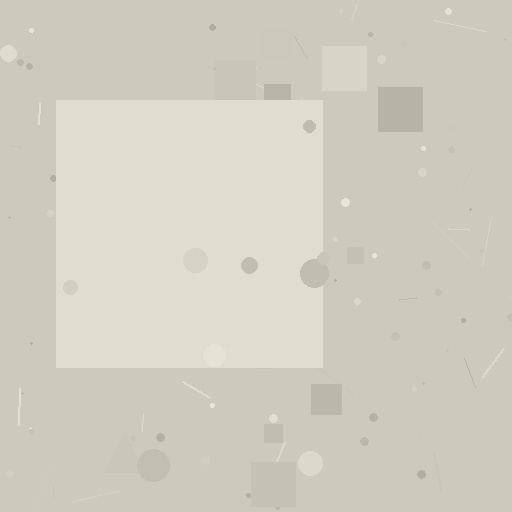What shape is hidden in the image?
A square is hidden in the image.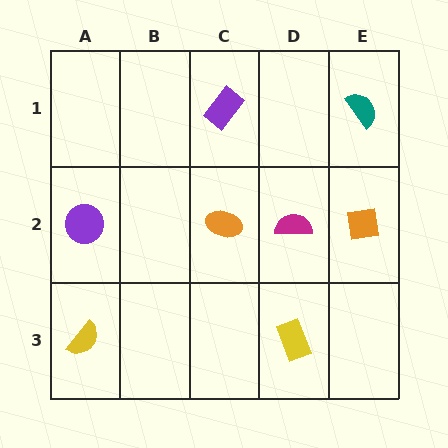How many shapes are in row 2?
4 shapes.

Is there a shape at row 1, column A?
No, that cell is empty.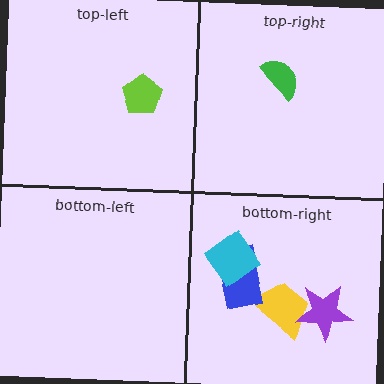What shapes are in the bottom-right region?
The yellow trapezoid, the purple star, the blue rectangle, the cyan diamond.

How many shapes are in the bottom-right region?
4.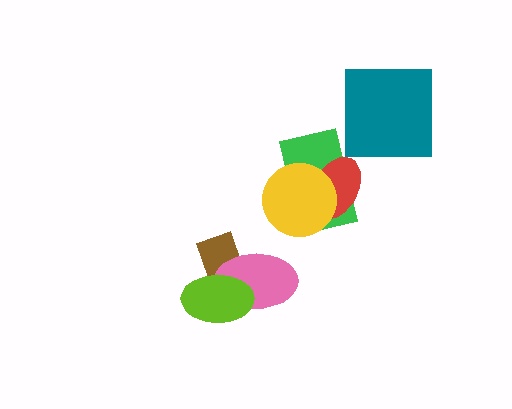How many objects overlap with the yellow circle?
2 objects overlap with the yellow circle.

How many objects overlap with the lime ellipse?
2 objects overlap with the lime ellipse.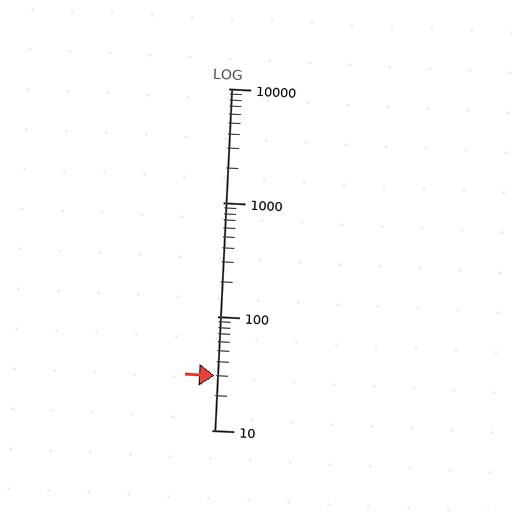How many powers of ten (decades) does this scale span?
The scale spans 3 decades, from 10 to 10000.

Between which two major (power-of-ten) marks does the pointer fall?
The pointer is between 10 and 100.